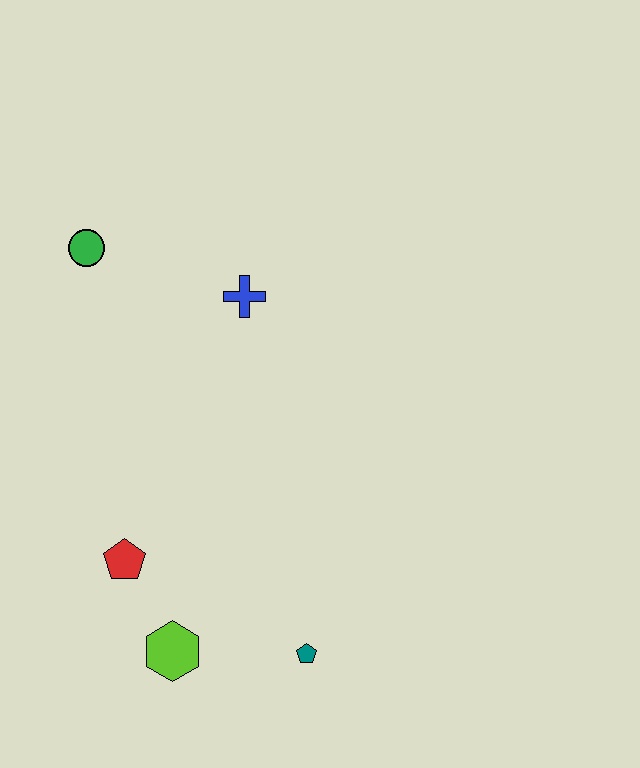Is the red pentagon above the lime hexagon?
Yes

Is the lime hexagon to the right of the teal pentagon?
No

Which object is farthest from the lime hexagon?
The green circle is farthest from the lime hexagon.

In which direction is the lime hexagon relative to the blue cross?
The lime hexagon is below the blue cross.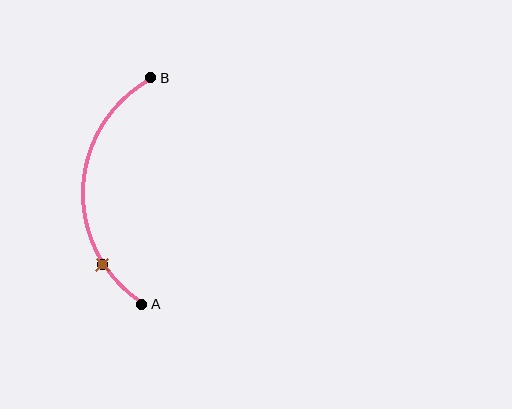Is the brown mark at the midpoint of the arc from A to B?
No. The brown mark lies on the arc but is closer to endpoint A. The arc midpoint would be at the point on the curve equidistant along the arc from both A and B.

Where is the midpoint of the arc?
The arc midpoint is the point on the curve farthest from the straight line joining A and B. It sits to the left of that line.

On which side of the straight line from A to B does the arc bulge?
The arc bulges to the left of the straight line connecting A and B.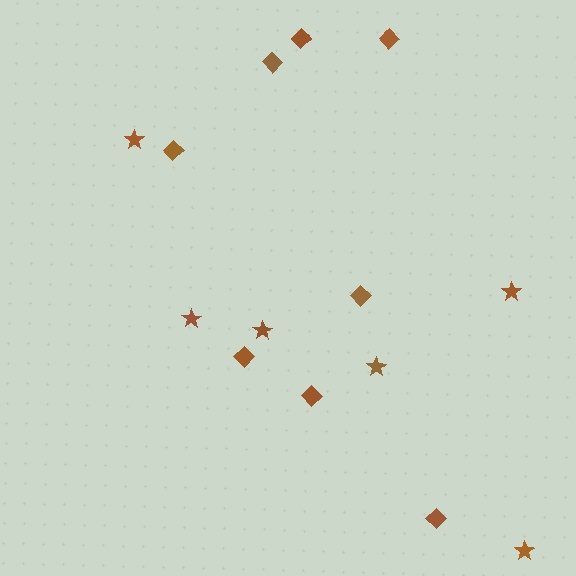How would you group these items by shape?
There are 2 groups: one group of diamonds (8) and one group of stars (6).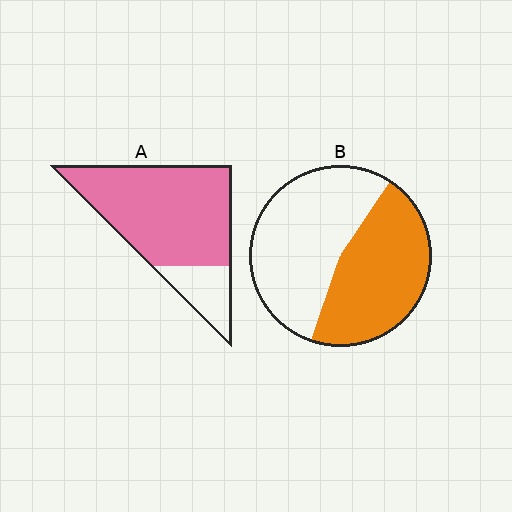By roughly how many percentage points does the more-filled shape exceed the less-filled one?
By roughly 35 percentage points (A over B).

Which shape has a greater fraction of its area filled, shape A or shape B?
Shape A.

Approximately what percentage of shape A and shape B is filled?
A is approximately 80% and B is approximately 45%.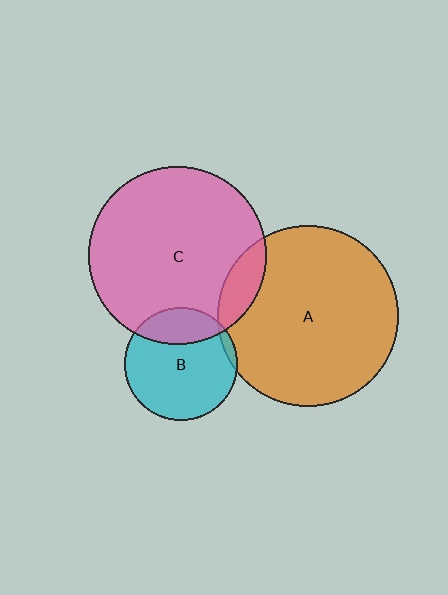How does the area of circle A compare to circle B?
Approximately 2.6 times.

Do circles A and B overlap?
Yes.